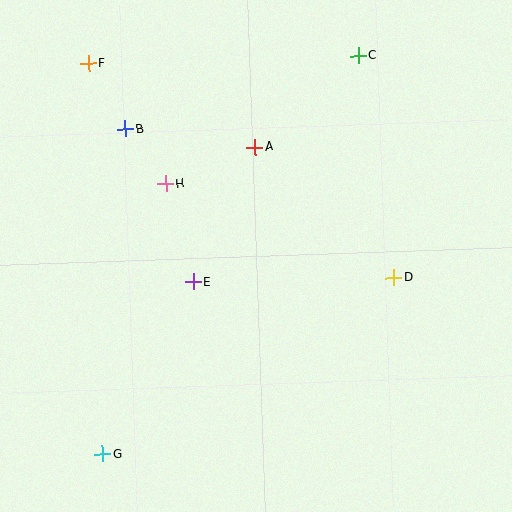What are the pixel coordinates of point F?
Point F is at (89, 64).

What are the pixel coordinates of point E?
Point E is at (193, 282).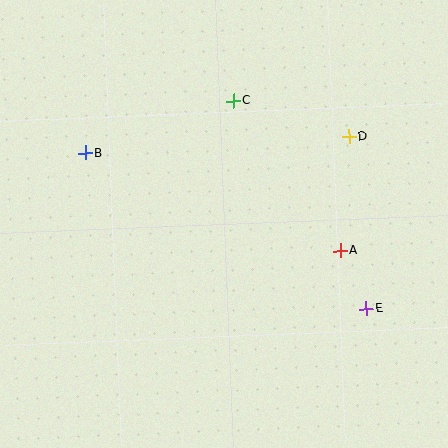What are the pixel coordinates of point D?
Point D is at (349, 137).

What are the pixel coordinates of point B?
Point B is at (85, 153).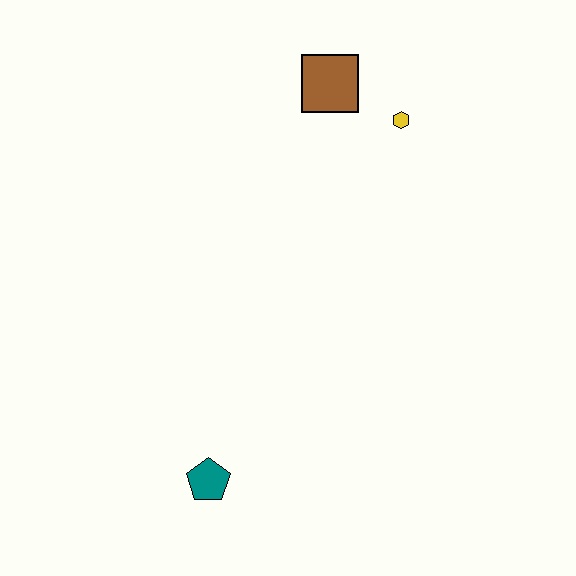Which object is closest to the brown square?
The yellow hexagon is closest to the brown square.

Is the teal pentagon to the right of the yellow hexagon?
No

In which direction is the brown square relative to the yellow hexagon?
The brown square is to the left of the yellow hexagon.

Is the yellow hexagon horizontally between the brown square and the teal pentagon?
No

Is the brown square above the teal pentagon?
Yes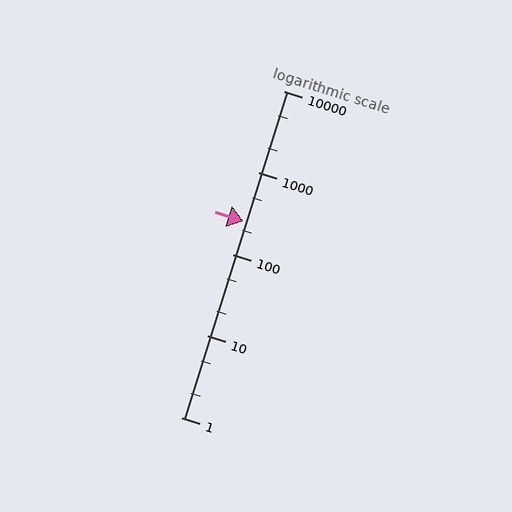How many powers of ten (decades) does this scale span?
The scale spans 4 decades, from 1 to 10000.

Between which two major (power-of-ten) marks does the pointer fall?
The pointer is between 100 and 1000.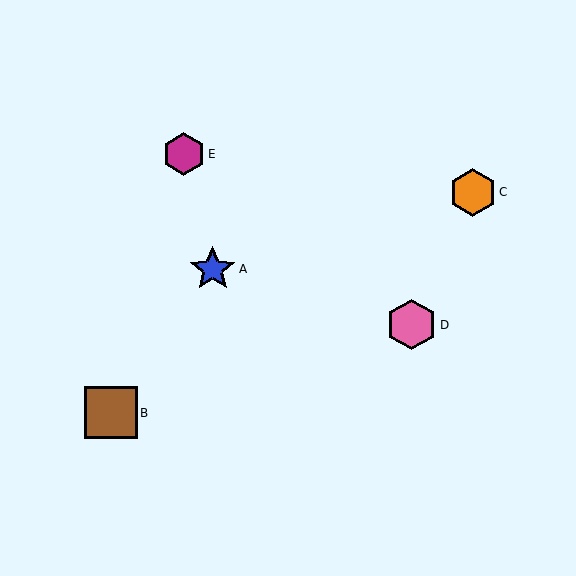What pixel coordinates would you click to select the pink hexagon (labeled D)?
Click at (412, 325) to select the pink hexagon D.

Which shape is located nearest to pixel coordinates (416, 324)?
The pink hexagon (labeled D) at (412, 325) is nearest to that location.